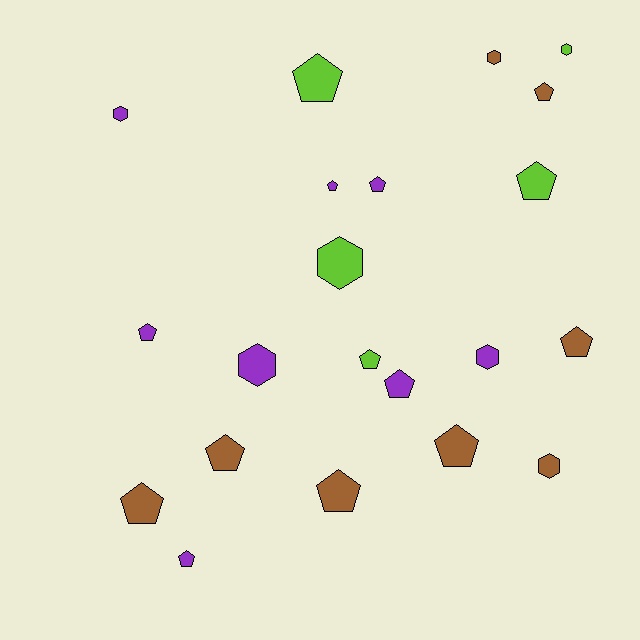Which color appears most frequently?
Brown, with 8 objects.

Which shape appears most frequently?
Pentagon, with 14 objects.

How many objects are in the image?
There are 21 objects.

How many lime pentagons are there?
There are 3 lime pentagons.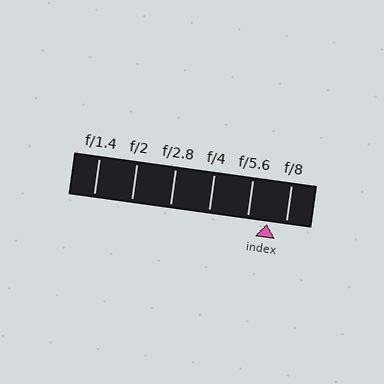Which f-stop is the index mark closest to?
The index mark is closest to f/8.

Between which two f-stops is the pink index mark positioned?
The index mark is between f/5.6 and f/8.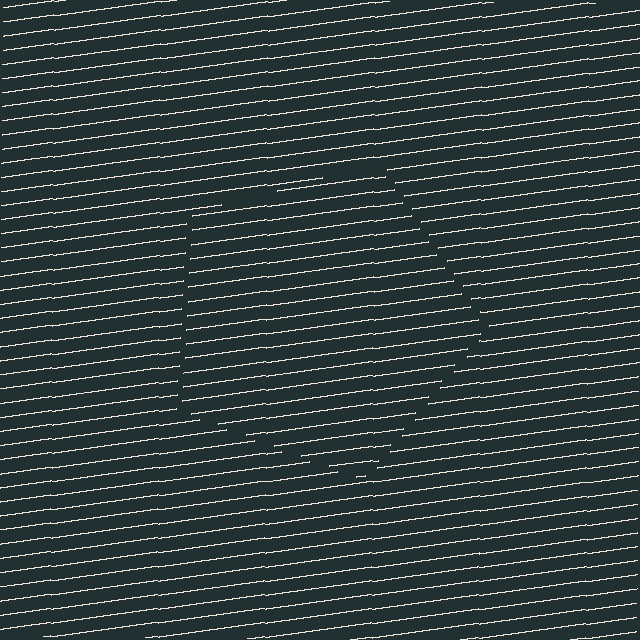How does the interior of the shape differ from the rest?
The interior of the shape contains the same grating, shifted by half a period — the contour is defined by the phase discontinuity where line-ends from the inner and outer gratings abut.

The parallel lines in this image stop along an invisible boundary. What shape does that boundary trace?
An illusory pentagon. The interior of the shape contains the same grating, shifted by half a period — the contour is defined by the phase discontinuity where line-ends from the inner and outer gratings abut.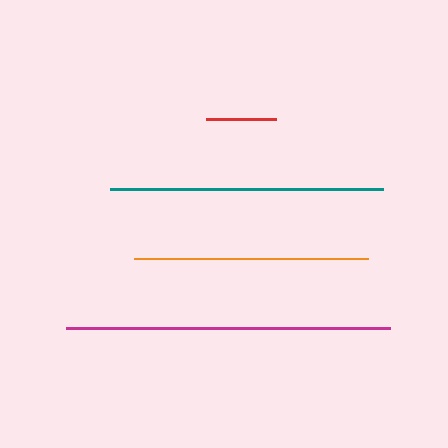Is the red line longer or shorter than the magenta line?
The magenta line is longer than the red line.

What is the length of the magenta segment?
The magenta segment is approximately 324 pixels long.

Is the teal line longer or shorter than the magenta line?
The magenta line is longer than the teal line.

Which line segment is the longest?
The magenta line is the longest at approximately 324 pixels.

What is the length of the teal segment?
The teal segment is approximately 273 pixels long.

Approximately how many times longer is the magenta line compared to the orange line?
The magenta line is approximately 1.4 times the length of the orange line.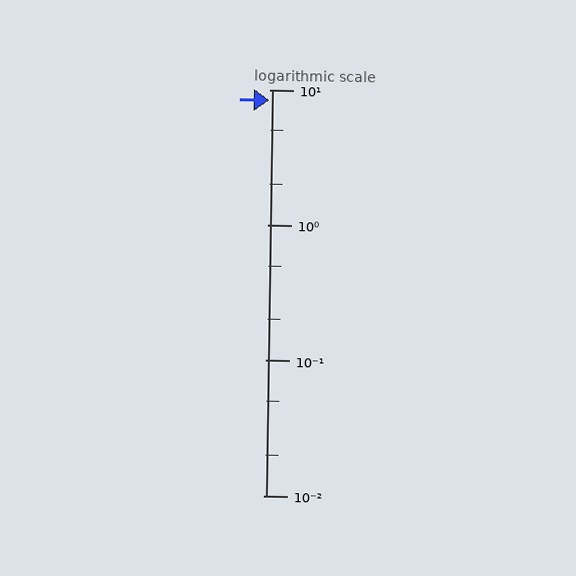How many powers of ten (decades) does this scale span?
The scale spans 3 decades, from 0.01 to 10.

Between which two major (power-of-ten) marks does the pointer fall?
The pointer is between 1 and 10.